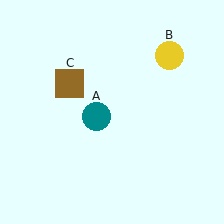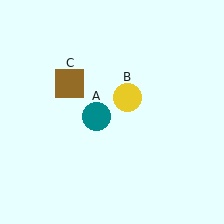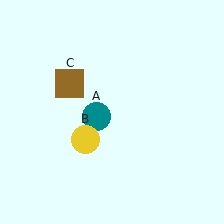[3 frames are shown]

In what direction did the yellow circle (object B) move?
The yellow circle (object B) moved down and to the left.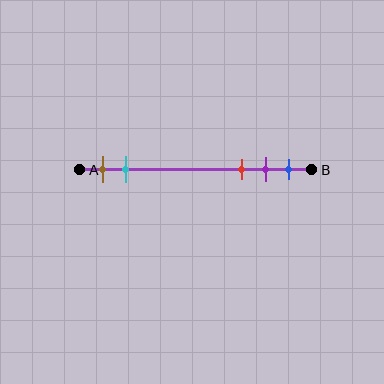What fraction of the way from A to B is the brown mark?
The brown mark is approximately 10% (0.1) of the way from A to B.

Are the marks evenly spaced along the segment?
No, the marks are not evenly spaced.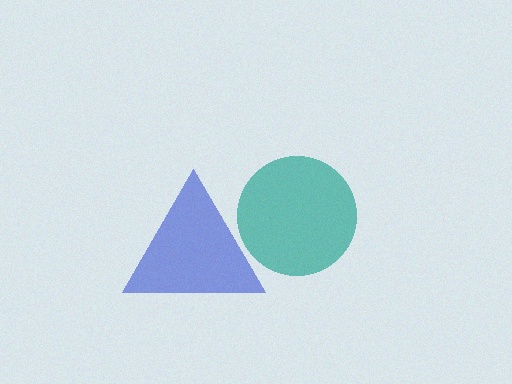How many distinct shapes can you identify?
There are 2 distinct shapes: a teal circle, a blue triangle.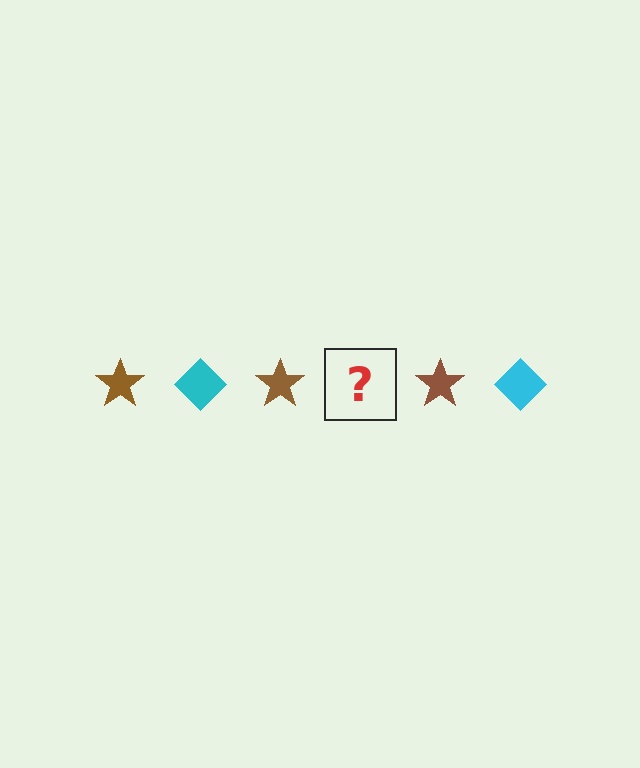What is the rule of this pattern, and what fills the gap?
The rule is that the pattern alternates between brown star and cyan diamond. The gap should be filled with a cyan diamond.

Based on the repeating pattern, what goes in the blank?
The blank should be a cyan diamond.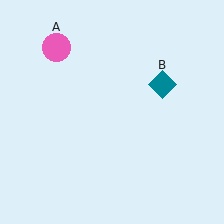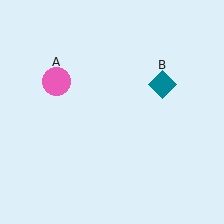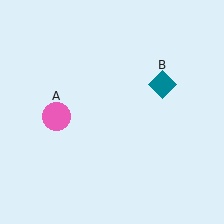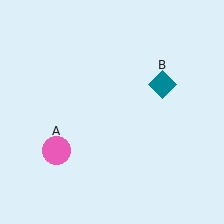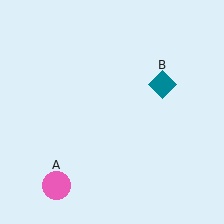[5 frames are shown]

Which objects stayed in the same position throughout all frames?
Teal diamond (object B) remained stationary.